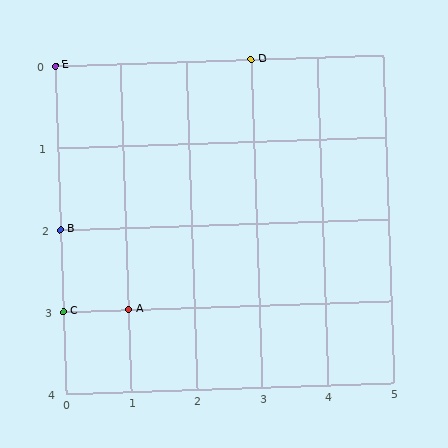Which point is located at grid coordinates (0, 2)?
Point B is at (0, 2).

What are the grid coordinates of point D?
Point D is at grid coordinates (3, 0).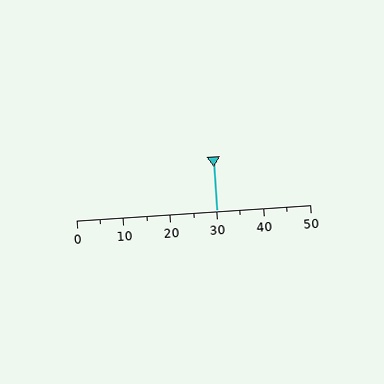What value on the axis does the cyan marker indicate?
The marker indicates approximately 30.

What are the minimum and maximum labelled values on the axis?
The axis runs from 0 to 50.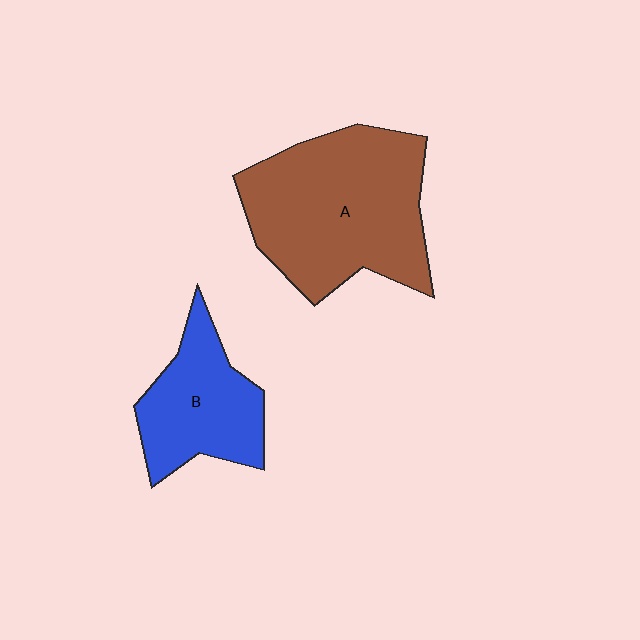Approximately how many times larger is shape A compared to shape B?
Approximately 1.8 times.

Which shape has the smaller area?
Shape B (blue).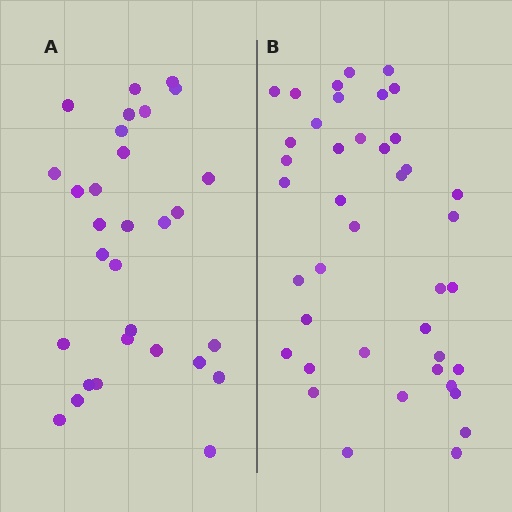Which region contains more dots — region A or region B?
Region B (the right region) has more dots.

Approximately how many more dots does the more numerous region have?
Region B has roughly 12 or so more dots than region A.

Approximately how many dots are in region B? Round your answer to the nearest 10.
About 40 dots. (The exact count is 41, which rounds to 40.)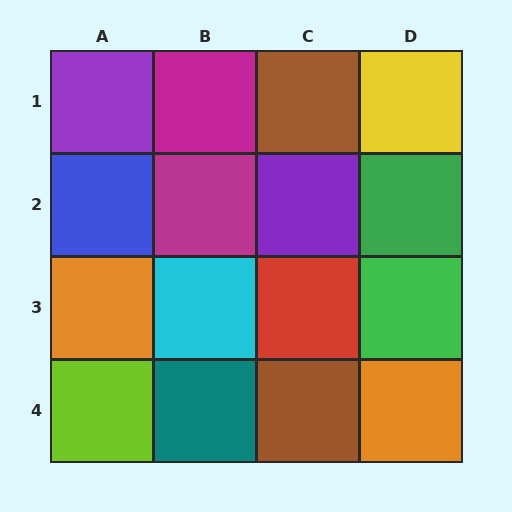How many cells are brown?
2 cells are brown.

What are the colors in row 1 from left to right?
Purple, magenta, brown, yellow.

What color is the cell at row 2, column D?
Green.